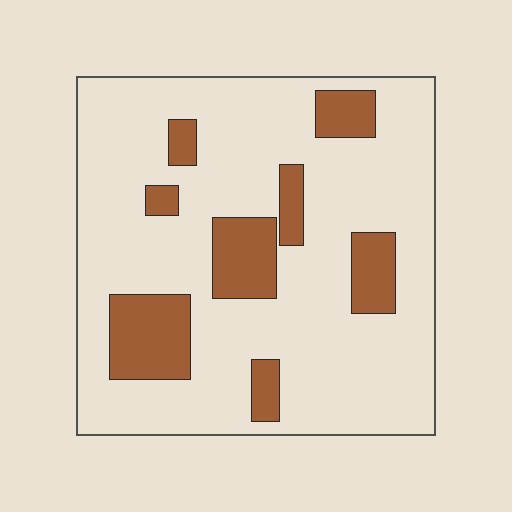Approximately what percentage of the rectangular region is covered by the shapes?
Approximately 20%.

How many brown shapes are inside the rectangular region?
8.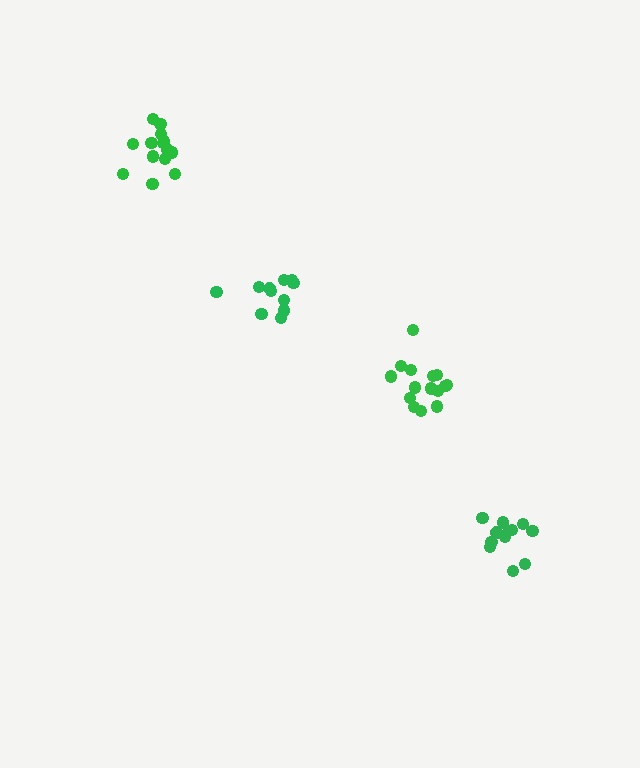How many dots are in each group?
Group 1: 12 dots, Group 2: 15 dots, Group 3: 15 dots, Group 4: 11 dots (53 total).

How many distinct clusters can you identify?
There are 4 distinct clusters.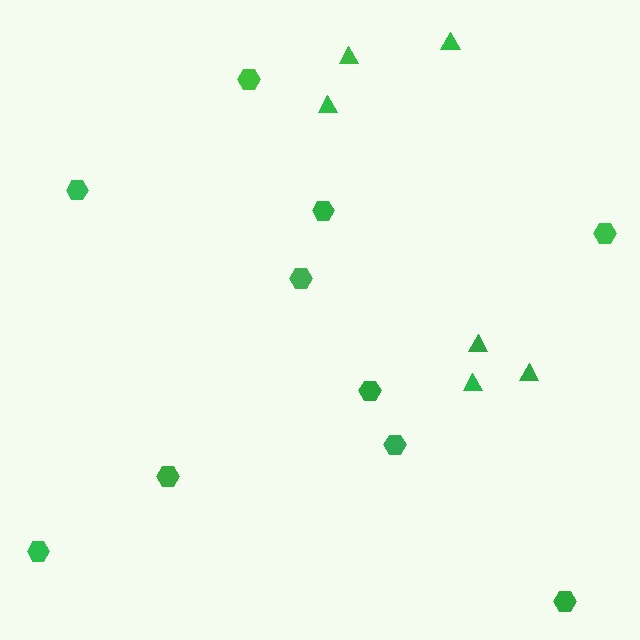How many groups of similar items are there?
There are 2 groups: one group of triangles (6) and one group of hexagons (10).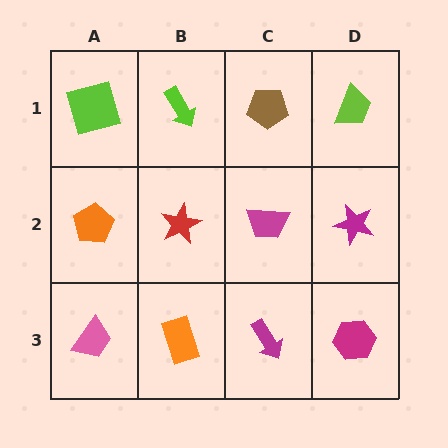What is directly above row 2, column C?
A brown pentagon.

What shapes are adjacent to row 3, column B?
A red star (row 2, column B), a pink trapezoid (row 3, column A), a magenta arrow (row 3, column C).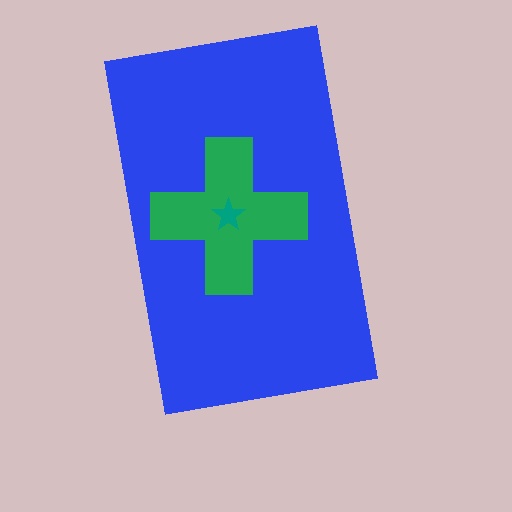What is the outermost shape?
The blue rectangle.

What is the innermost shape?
The teal star.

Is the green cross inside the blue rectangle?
Yes.